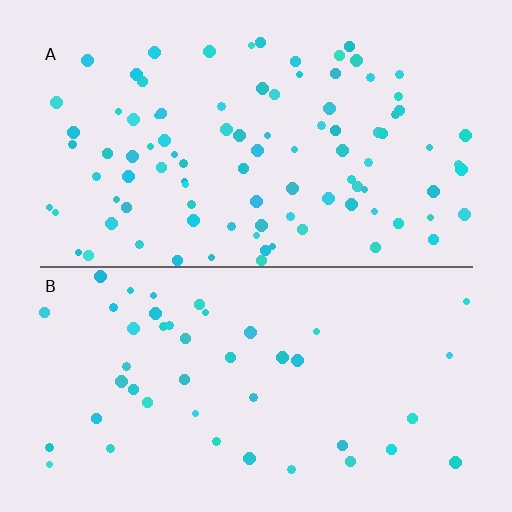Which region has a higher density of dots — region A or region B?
A (the top).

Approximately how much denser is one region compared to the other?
Approximately 2.1× — region A over region B.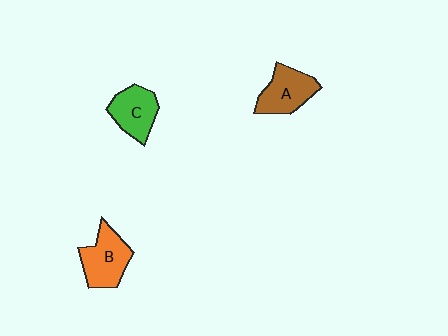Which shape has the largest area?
Shape B (orange).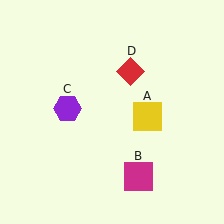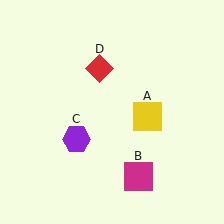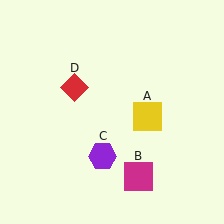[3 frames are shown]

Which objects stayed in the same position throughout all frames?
Yellow square (object A) and magenta square (object B) remained stationary.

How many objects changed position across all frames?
2 objects changed position: purple hexagon (object C), red diamond (object D).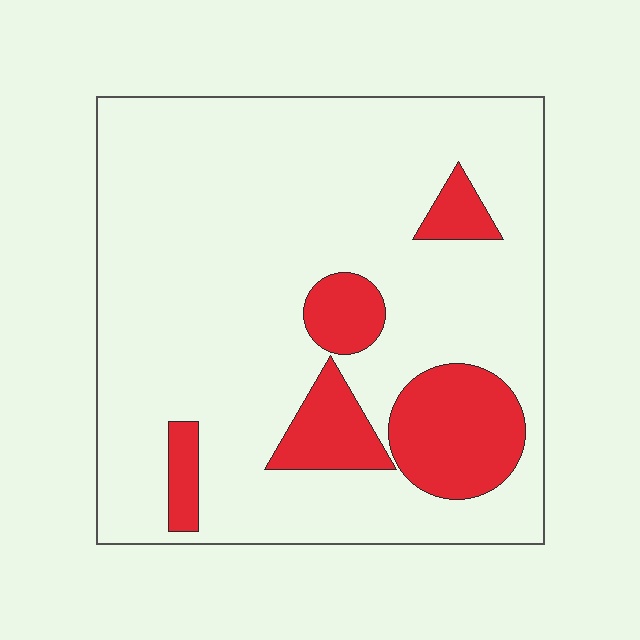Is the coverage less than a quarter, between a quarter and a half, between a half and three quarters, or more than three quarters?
Less than a quarter.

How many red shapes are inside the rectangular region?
5.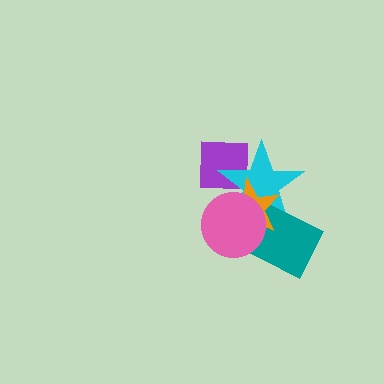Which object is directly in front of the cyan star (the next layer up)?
The teal rectangle is directly in front of the cyan star.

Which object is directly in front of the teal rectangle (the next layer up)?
The orange star is directly in front of the teal rectangle.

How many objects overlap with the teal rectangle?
3 objects overlap with the teal rectangle.